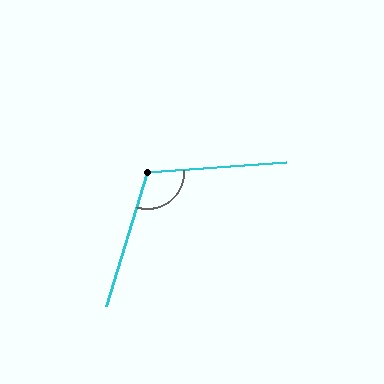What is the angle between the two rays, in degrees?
Approximately 111 degrees.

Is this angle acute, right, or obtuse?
It is obtuse.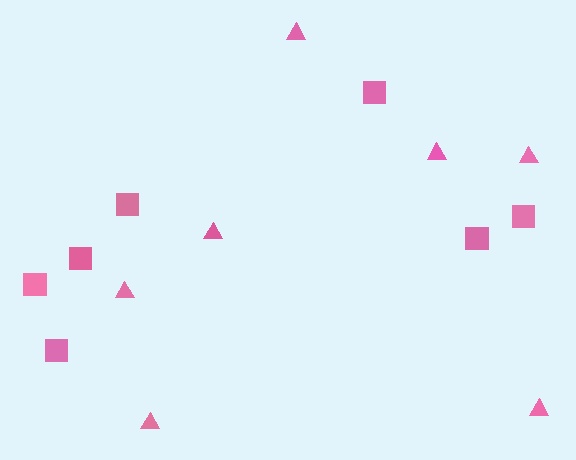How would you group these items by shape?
There are 2 groups: one group of squares (7) and one group of triangles (7).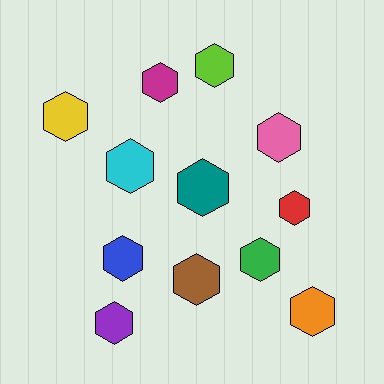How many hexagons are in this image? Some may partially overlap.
There are 12 hexagons.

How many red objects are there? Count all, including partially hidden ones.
There is 1 red object.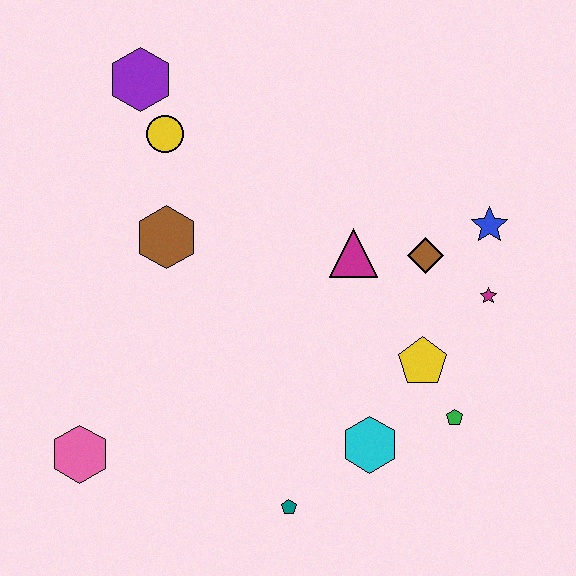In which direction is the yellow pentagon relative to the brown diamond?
The yellow pentagon is below the brown diamond.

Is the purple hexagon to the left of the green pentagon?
Yes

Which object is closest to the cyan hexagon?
The green pentagon is closest to the cyan hexagon.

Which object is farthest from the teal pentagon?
The purple hexagon is farthest from the teal pentagon.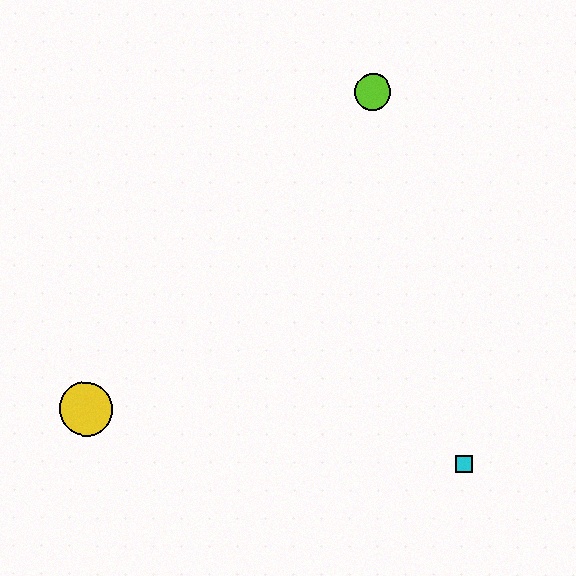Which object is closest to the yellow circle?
The cyan square is closest to the yellow circle.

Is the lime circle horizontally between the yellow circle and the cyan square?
Yes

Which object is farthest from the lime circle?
The yellow circle is farthest from the lime circle.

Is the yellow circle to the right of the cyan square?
No